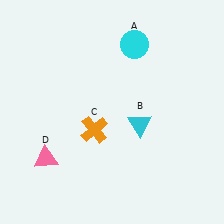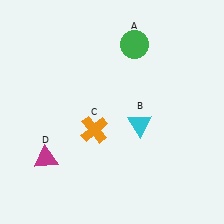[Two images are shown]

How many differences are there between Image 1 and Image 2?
There are 2 differences between the two images.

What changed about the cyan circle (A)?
In Image 1, A is cyan. In Image 2, it changed to green.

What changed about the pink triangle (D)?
In Image 1, D is pink. In Image 2, it changed to magenta.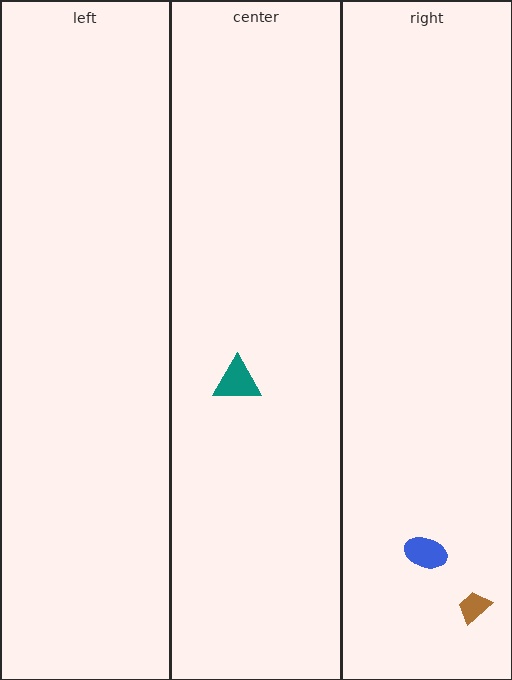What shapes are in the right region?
The brown trapezoid, the blue ellipse.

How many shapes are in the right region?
2.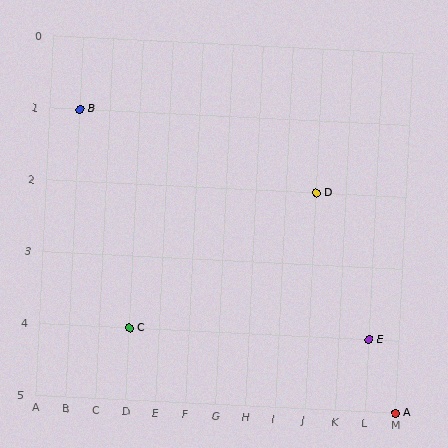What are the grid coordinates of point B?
Point B is at grid coordinates (B, 1).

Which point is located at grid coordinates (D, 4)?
Point C is at (D, 4).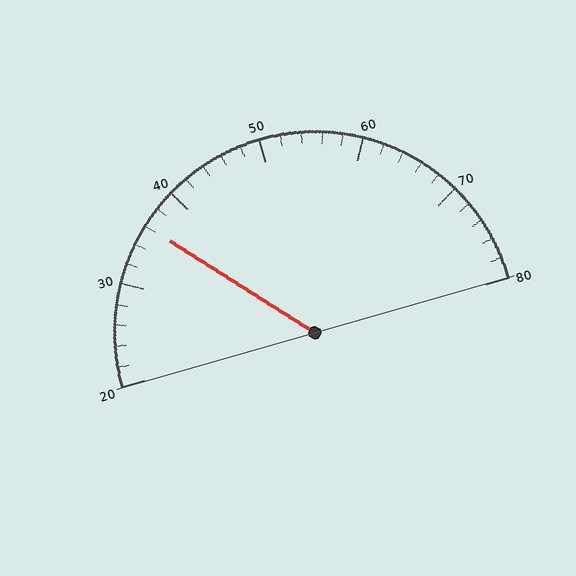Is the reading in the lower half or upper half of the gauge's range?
The reading is in the lower half of the range (20 to 80).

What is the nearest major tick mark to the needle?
The nearest major tick mark is 40.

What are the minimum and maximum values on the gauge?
The gauge ranges from 20 to 80.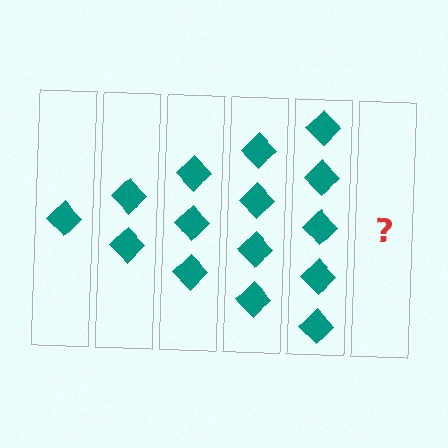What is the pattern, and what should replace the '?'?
The pattern is that each step adds one more diamond. The '?' should be 6 diamonds.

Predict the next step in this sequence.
The next step is 6 diamonds.